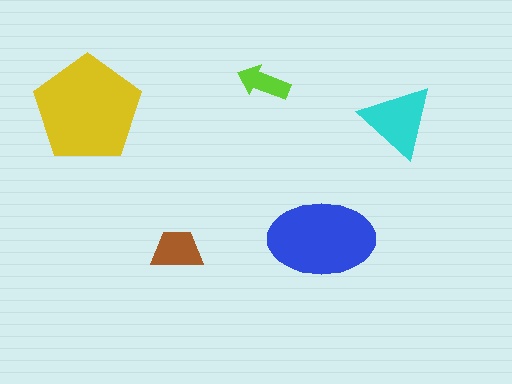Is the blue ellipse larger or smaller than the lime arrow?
Larger.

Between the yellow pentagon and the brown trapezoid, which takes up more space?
The yellow pentagon.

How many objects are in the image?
There are 5 objects in the image.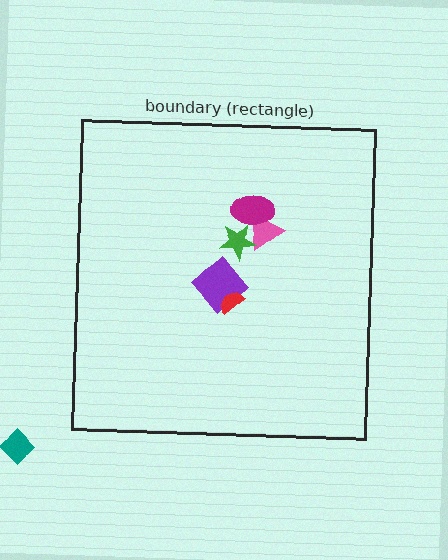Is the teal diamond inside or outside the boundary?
Outside.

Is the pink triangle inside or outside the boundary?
Inside.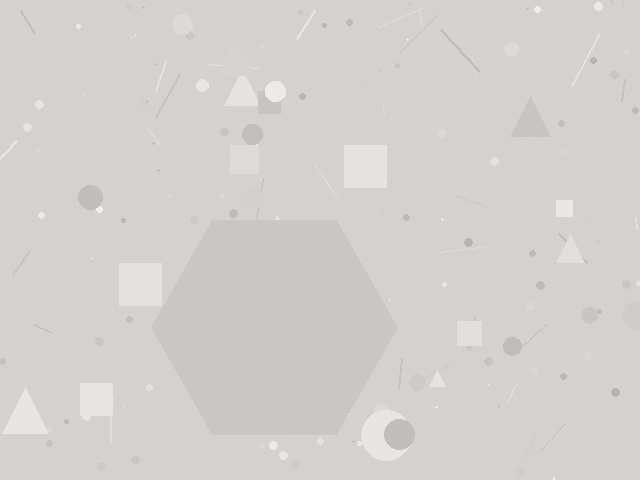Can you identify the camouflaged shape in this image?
The camouflaged shape is a hexagon.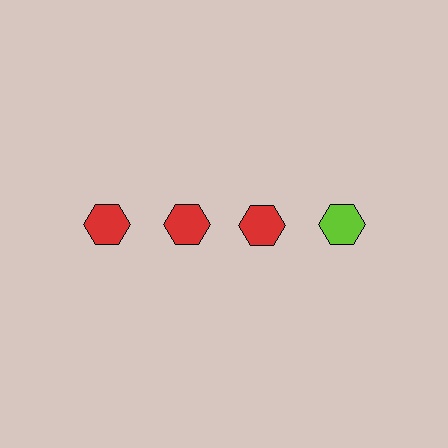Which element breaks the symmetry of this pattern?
The lime hexagon in the top row, second from right column breaks the symmetry. All other shapes are red hexagons.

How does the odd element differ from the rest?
It has a different color: lime instead of red.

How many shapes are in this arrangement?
There are 4 shapes arranged in a grid pattern.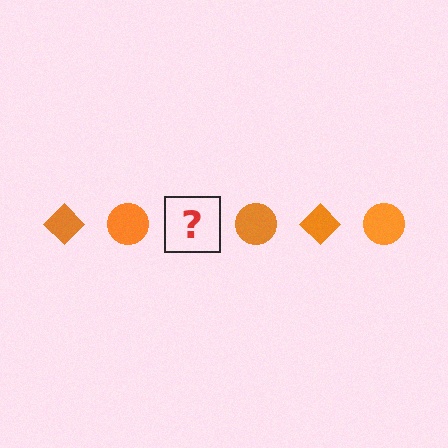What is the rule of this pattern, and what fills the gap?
The rule is that the pattern cycles through diamond, circle shapes in orange. The gap should be filled with an orange diamond.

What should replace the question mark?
The question mark should be replaced with an orange diamond.